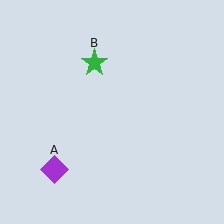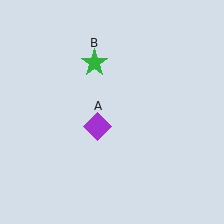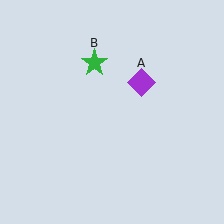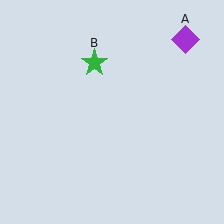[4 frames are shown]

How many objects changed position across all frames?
1 object changed position: purple diamond (object A).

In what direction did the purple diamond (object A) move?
The purple diamond (object A) moved up and to the right.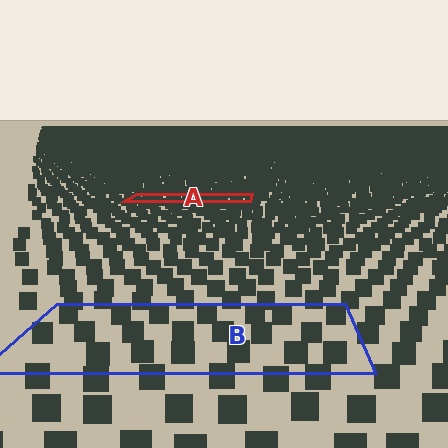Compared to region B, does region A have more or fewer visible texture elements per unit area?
Region A has more texture elements per unit area — they are packed more densely because it is farther away.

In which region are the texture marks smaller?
The texture marks are smaller in region A, because it is farther away.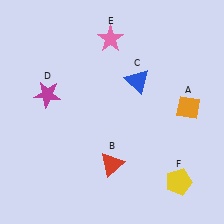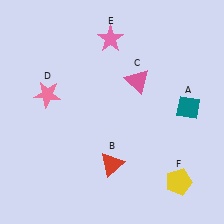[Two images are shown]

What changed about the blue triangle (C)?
In Image 1, C is blue. In Image 2, it changed to pink.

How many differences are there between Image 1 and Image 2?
There are 3 differences between the two images.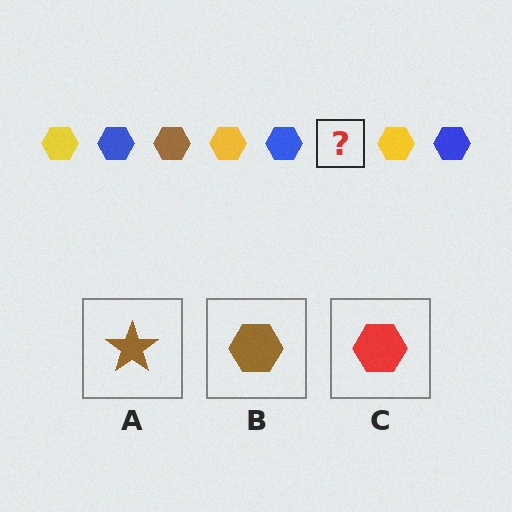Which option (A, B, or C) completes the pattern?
B.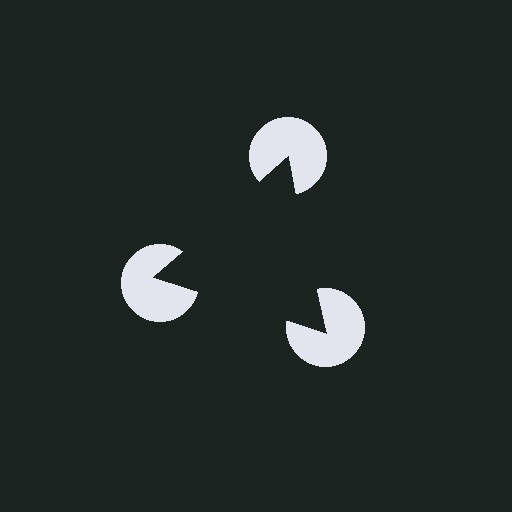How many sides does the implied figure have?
3 sides.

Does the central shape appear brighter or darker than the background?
It typically appears slightly darker than the background, even though no actual brightness change is drawn.